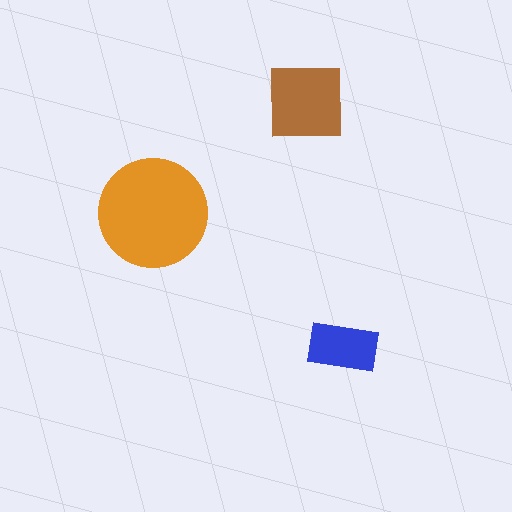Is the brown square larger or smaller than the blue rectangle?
Larger.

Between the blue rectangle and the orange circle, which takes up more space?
The orange circle.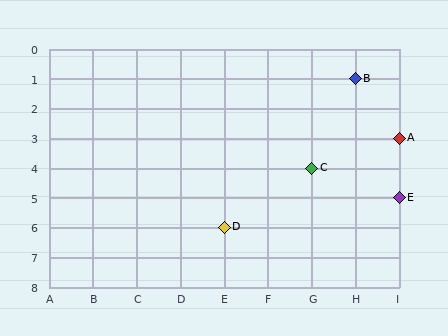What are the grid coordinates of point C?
Point C is at grid coordinates (G, 4).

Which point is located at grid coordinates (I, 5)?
Point E is at (I, 5).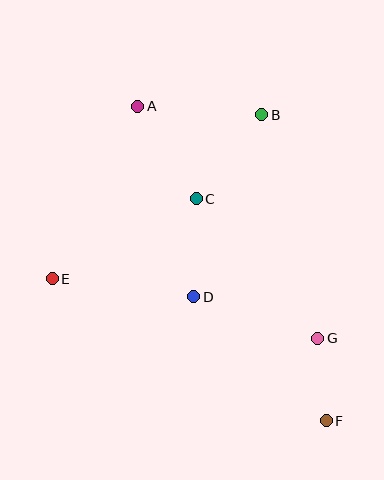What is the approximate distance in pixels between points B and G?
The distance between B and G is approximately 231 pixels.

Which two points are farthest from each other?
Points A and F are farthest from each other.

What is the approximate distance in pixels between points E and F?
The distance between E and F is approximately 309 pixels.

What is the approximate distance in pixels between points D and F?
The distance between D and F is approximately 181 pixels.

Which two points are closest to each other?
Points F and G are closest to each other.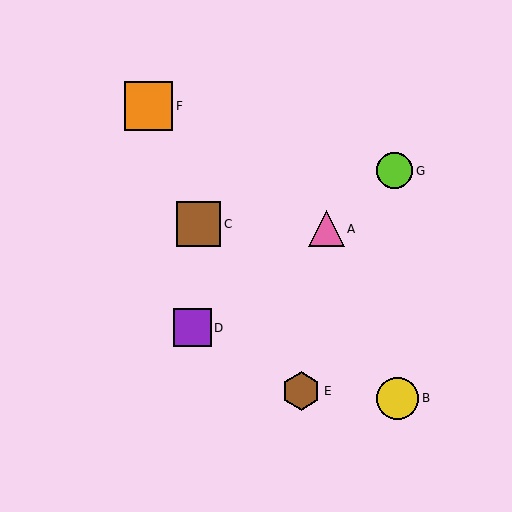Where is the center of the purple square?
The center of the purple square is at (192, 328).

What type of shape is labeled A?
Shape A is a pink triangle.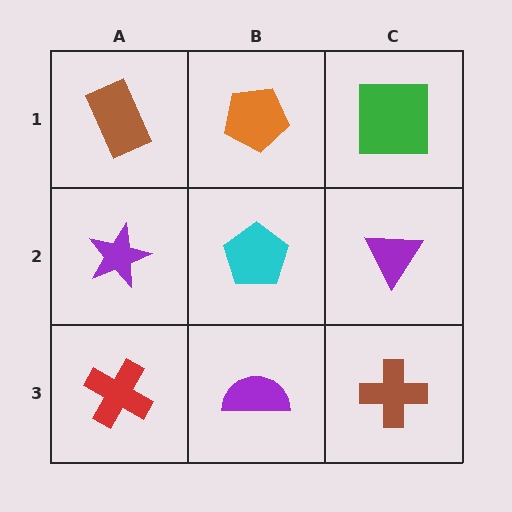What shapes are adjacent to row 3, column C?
A purple triangle (row 2, column C), a purple semicircle (row 3, column B).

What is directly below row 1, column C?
A purple triangle.